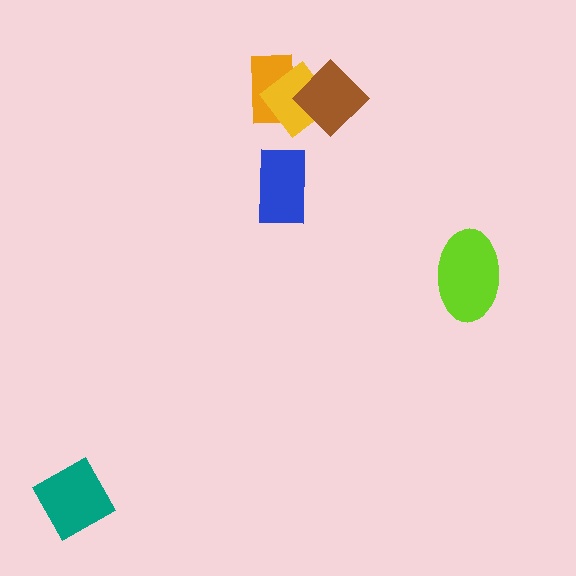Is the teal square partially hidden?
No, no other shape covers it.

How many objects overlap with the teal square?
0 objects overlap with the teal square.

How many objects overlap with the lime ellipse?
0 objects overlap with the lime ellipse.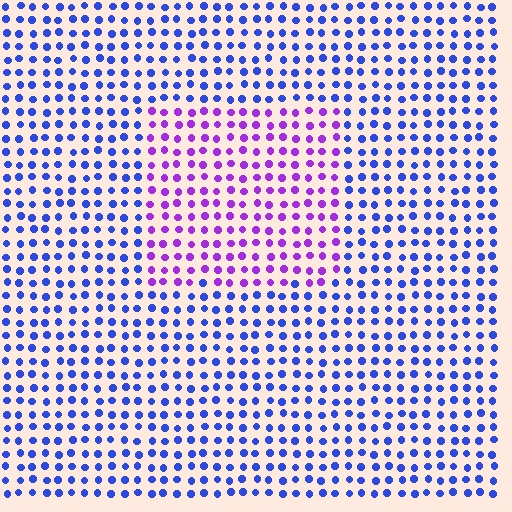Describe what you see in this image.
The image is filled with small blue elements in a uniform arrangement. A rectangle-shaped region is visible where the elements are tinted to a slightly different hue, forming a subtle color boundary.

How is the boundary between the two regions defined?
The boundary is defined purely by a slight shift in hue (about 50 degrees). Spacing, size, and orientation are identical on both sides.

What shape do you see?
I see a rectangle.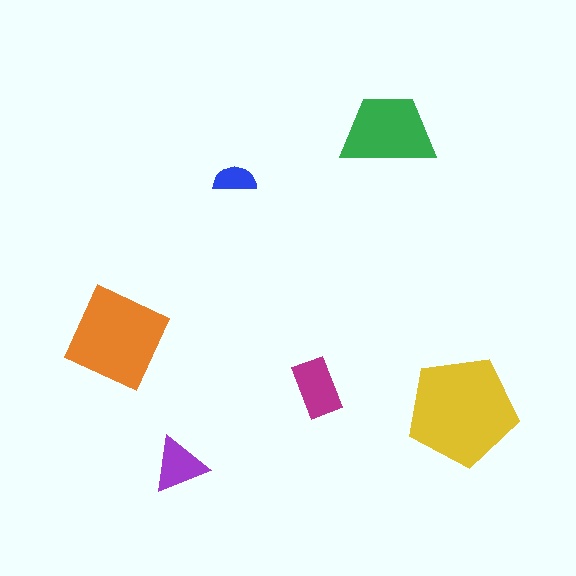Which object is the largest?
The yellow pentagon.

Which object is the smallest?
The blue semicircle.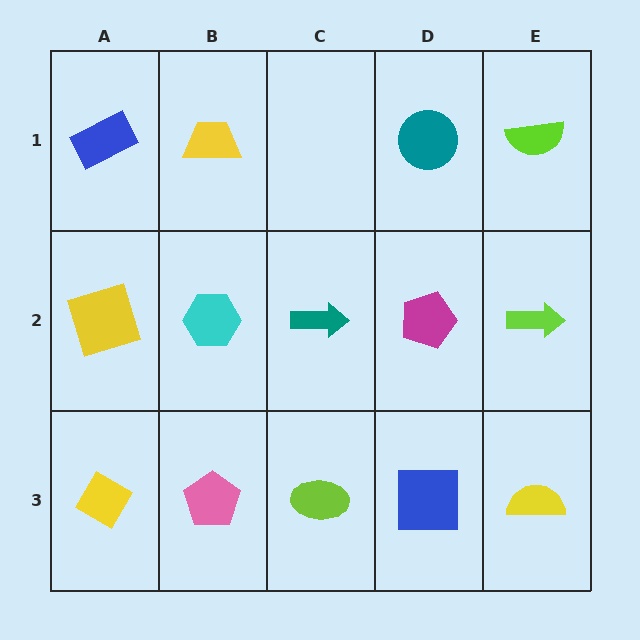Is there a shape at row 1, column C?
No, that cell is empty.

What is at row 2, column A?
A yellow square.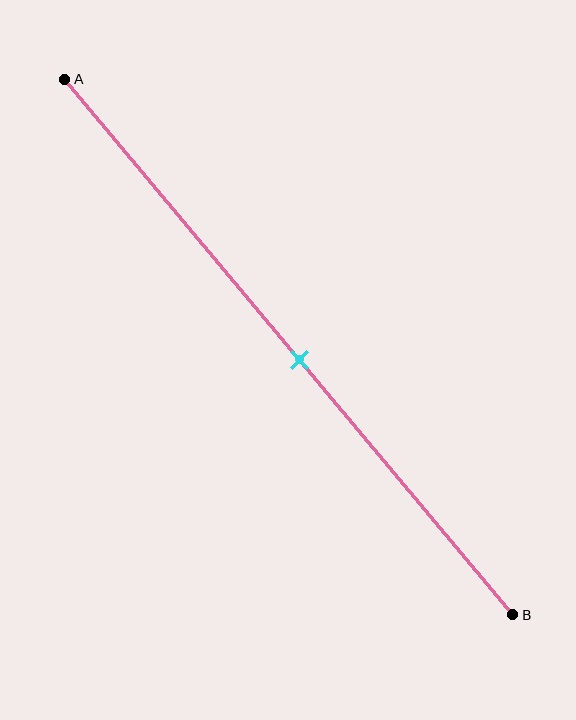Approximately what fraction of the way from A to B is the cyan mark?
The cyan mark is approximately 50% of the way from A to B.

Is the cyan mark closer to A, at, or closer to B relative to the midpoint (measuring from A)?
The cyan mark is approximately at the midpoint of segment AB.